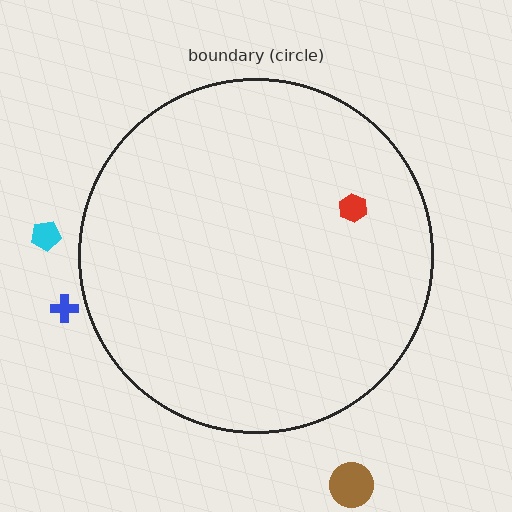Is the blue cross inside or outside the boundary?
Outside.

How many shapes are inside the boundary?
1 inside, 3 outside.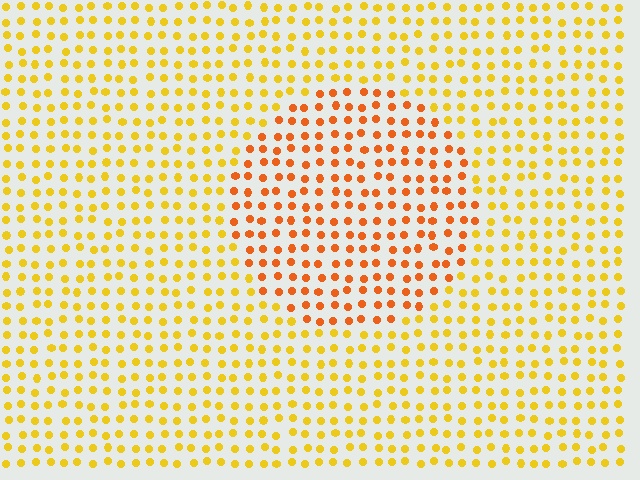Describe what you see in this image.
The image is filled with small yellow elements in a uniform arrangement. A circle-shaped region is visible where the elements are tinted to a slightly different hue, forming a subtle color boundary.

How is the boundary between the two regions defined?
The boundary is defined purely by a slight shift in hue (about 30 degrees). Spacing, size, and orientation are identical on both sides.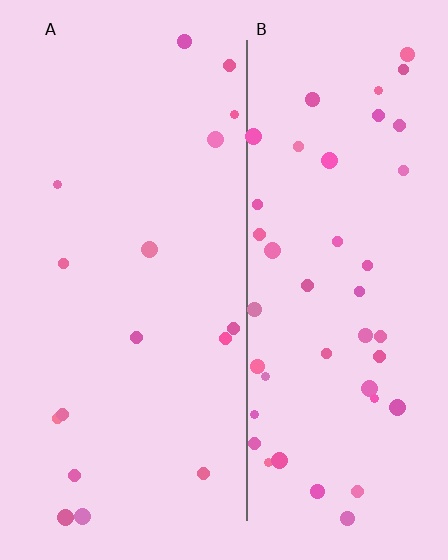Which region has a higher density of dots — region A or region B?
B (the right).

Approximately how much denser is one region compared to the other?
Approximately 2.7× — region B over region A.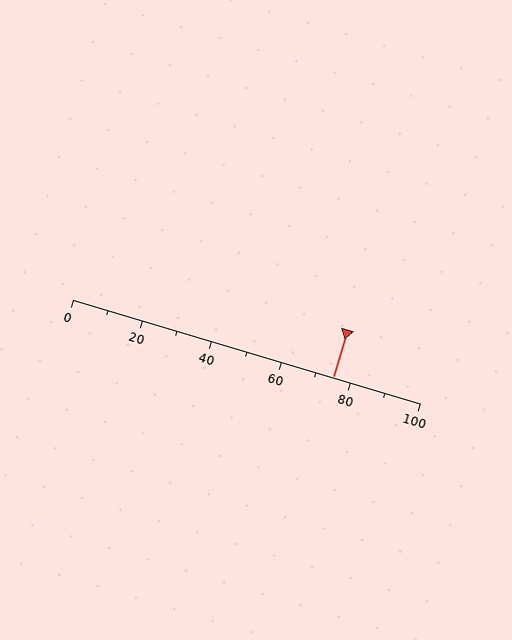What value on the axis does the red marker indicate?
The marker indicates approximately 75.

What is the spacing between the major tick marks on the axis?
The major ticks are spaced 20 apart.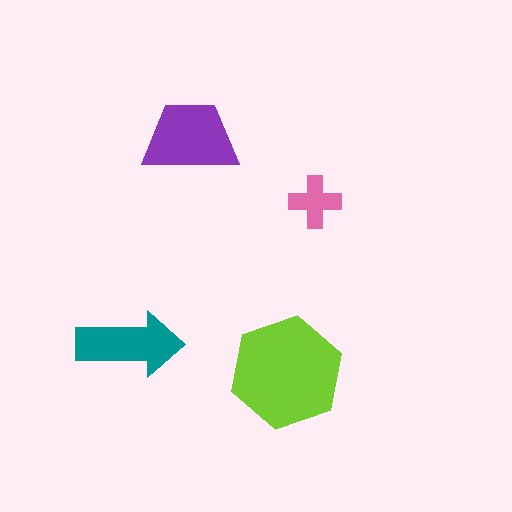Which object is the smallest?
The pink cross.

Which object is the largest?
The lime hexagon.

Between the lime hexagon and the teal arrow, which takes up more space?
The lime hexagon.